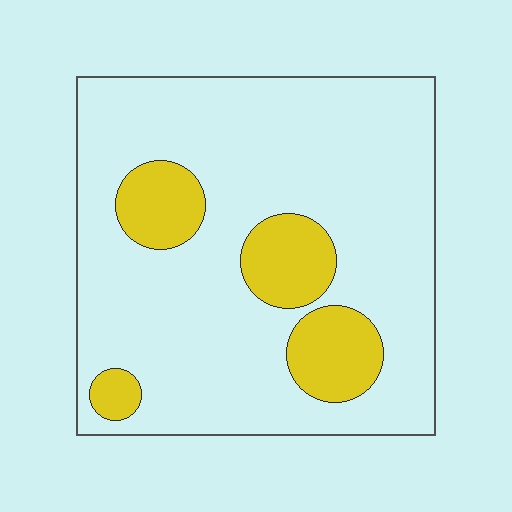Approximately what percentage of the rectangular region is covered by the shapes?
Approximately 20%.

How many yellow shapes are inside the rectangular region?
4.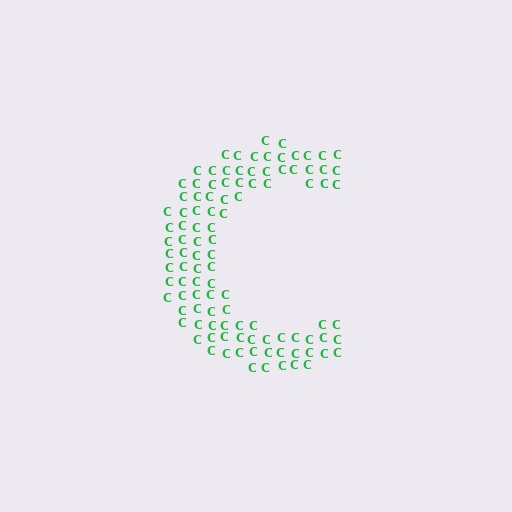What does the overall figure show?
The overall figure shows the letter C.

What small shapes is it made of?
It is made of small letter C's.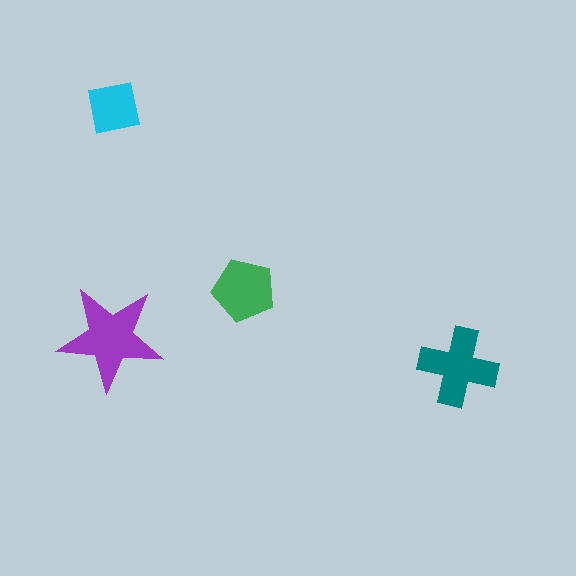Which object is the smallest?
The cyan square.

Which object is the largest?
The purple star.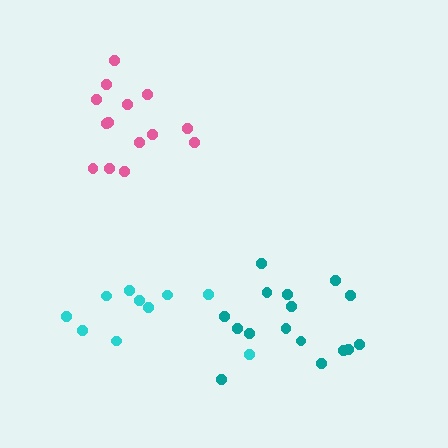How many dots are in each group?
Group 1: 10 dots, Group 2: 16 dots, Group 3: 14 dots (40 total).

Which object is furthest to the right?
The teal cluster is rightmost.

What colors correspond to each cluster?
The clusters are colored: cyan, teal, pink.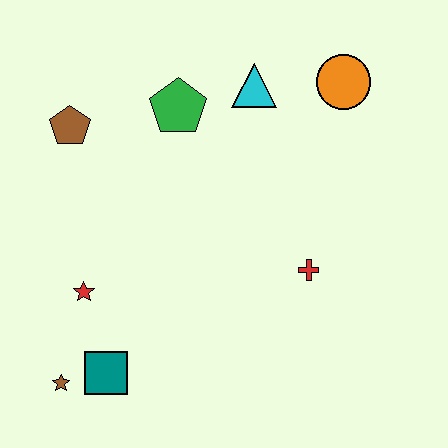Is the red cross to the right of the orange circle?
No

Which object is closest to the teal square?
The brown star is closest to the teal square.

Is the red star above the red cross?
No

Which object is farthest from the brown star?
The orange circle is farthest from the brown star.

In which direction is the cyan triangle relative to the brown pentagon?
The cyan triangle is to the right of the brown pentagon.